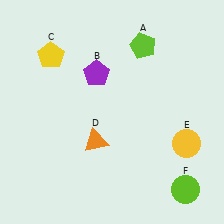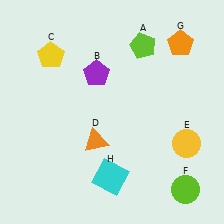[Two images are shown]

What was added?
An orange pentagon (G), a cyan square (H) were added in Image 2.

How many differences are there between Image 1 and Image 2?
There are 2 differences between the two images.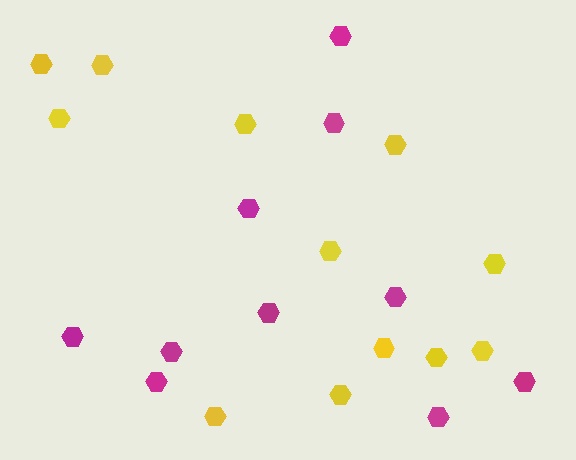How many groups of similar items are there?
There are 2 groups: one group of yellow hexagons (12) and one group of magenta hexagons (10).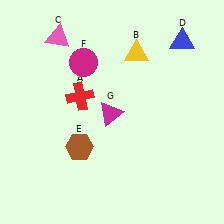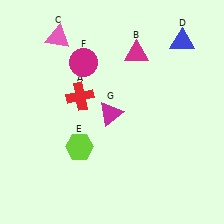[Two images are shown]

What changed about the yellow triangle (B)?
In Image 1, B is yellow. In Image 2, it changed to magenta.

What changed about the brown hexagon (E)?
In Image 1, E is brown. In Image 2, it changed to lime.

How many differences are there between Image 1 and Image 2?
There are 2 differences between the two images.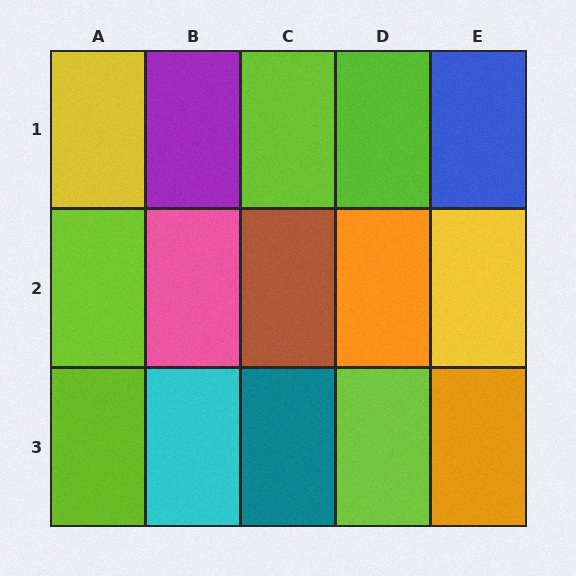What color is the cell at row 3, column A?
Lime.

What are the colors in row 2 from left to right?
Lime, pink, brown, orange, yellow.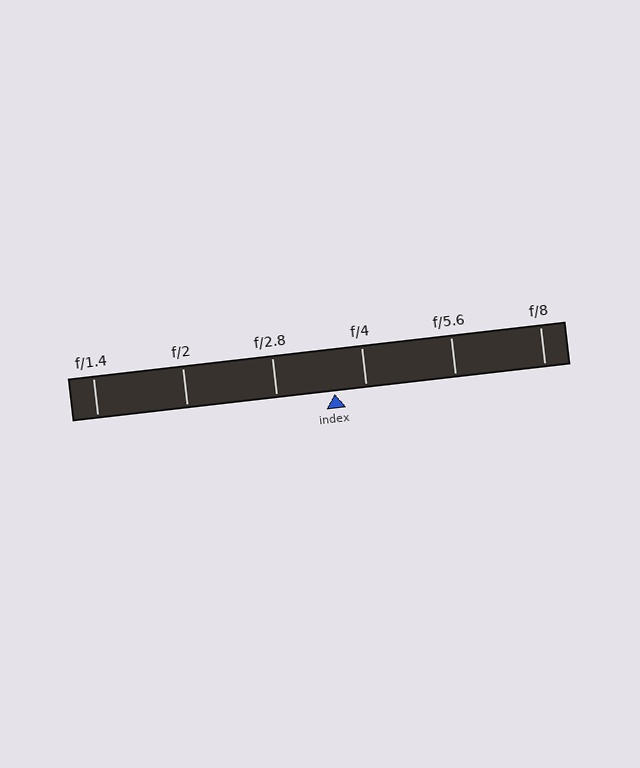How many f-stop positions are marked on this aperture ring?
There are 6 f-stop positions marked.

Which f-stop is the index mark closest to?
The index mark is closest to f/4.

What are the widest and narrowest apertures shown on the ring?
The widest aperture shown is f/1.4 and the narrowest is f/8.